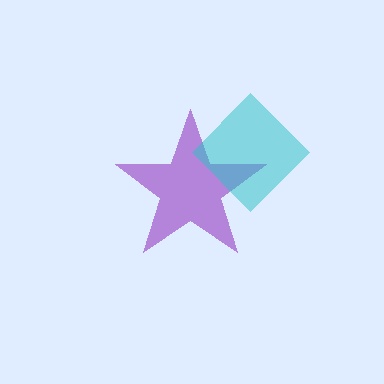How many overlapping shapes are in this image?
There are 2 overlapping shapes in the image.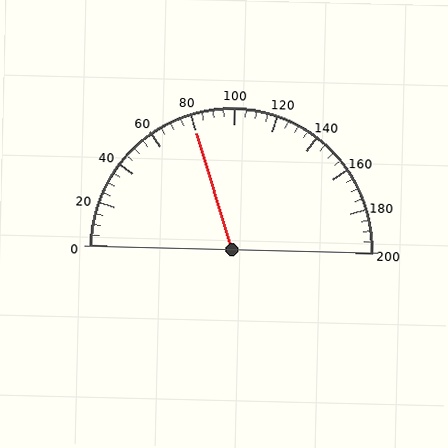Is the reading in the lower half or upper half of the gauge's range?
The reading is in the lower half of the range (0 to 200).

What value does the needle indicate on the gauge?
The needle indicates approximately 80.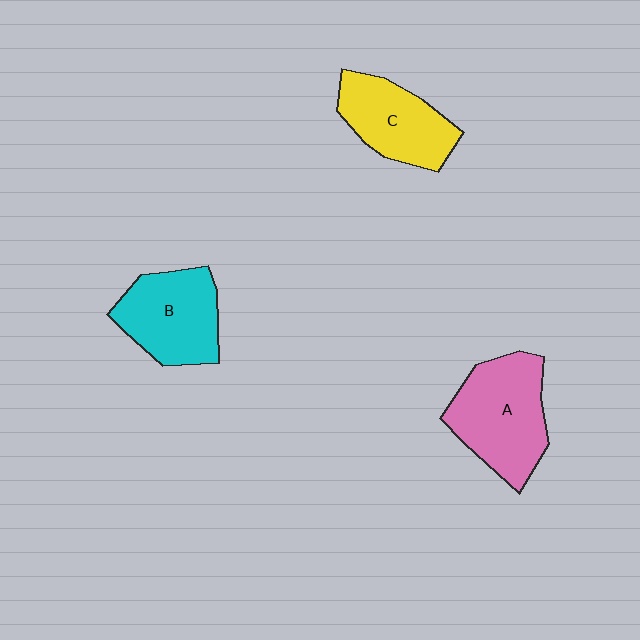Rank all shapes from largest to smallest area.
From largest to smallest: A (pink), B (cyan), C (yellow).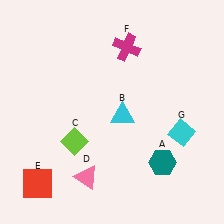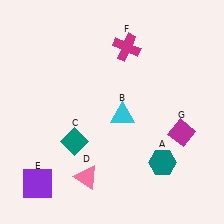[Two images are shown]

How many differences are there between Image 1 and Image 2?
There are 3 differences between the two images.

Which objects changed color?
C changed from lime to teal. E changed from red to purple. G changed from cyan to magenta.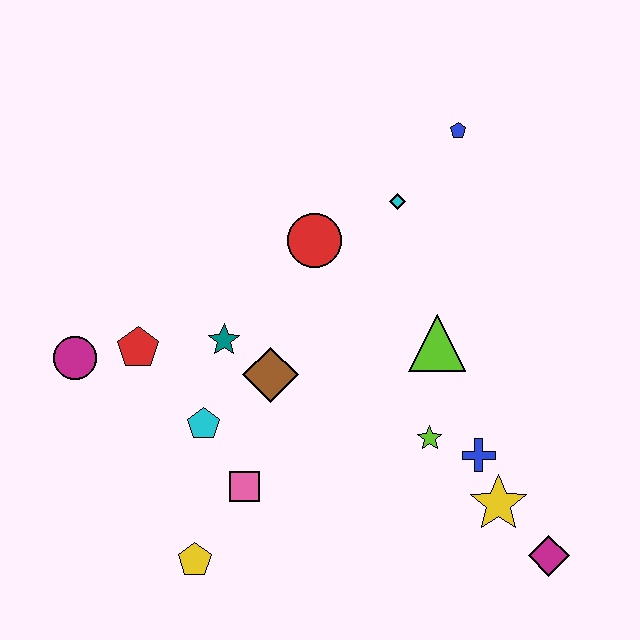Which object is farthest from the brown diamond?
The magenta diamond is farthest from the brown diamond.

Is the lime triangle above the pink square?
Yes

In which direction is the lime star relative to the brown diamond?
The lime star is to the right of the brown diamond.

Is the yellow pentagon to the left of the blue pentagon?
Yes